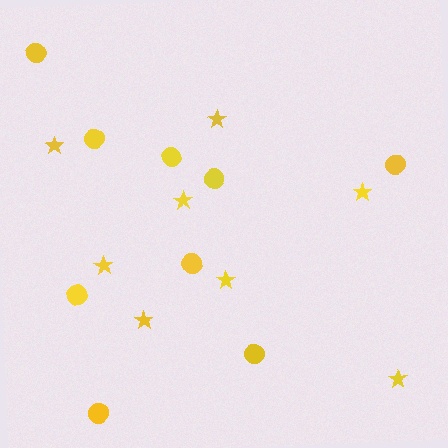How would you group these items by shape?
There are 2 groups: one group of circles (9) and one group of stars (8).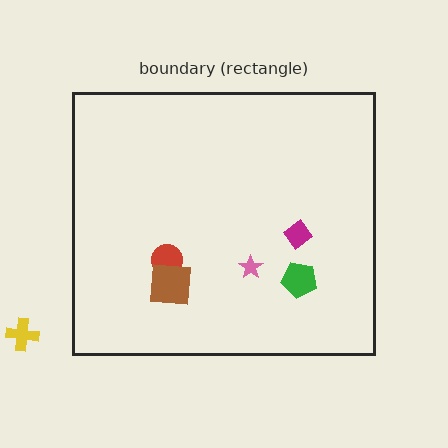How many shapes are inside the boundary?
5 inside, 1 outside.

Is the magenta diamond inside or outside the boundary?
Inside.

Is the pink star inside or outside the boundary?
Inside.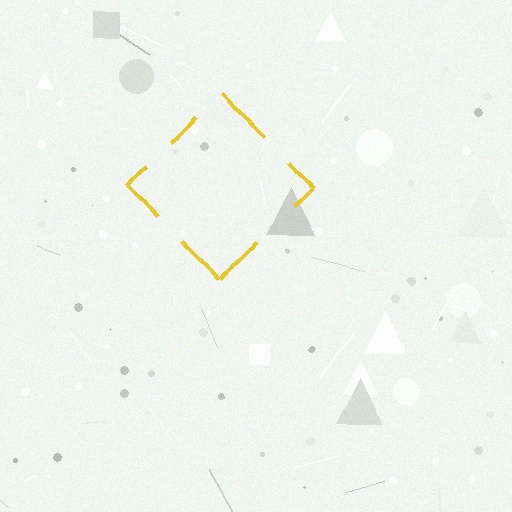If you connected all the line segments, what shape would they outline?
They would outline a diamond.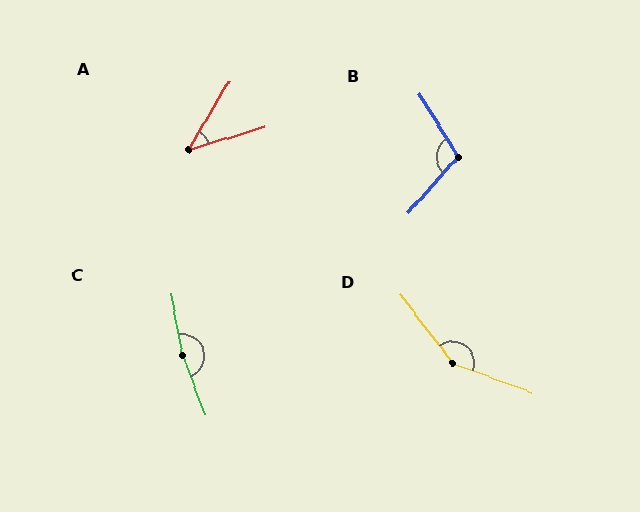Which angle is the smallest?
A, at approximately 43 degrees.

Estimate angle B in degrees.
Approximately 107 degrees.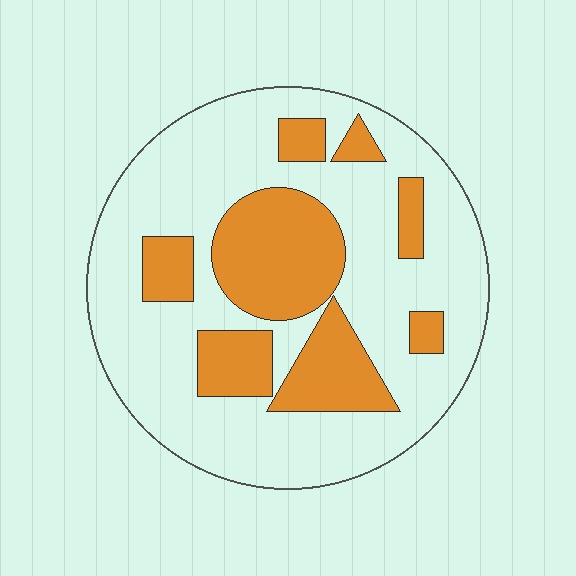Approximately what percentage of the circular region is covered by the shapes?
Approximately 30%.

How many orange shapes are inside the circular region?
8.